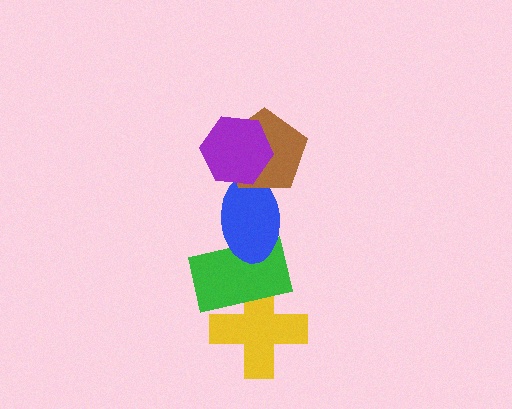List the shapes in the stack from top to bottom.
From top to bottom: the purple hexagon, the brown pentagon, the blue ellipse, the green rectangle, the yellow cross.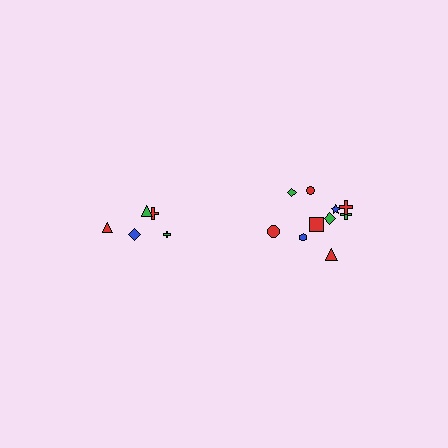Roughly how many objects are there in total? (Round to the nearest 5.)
Roughly 15 objects in total.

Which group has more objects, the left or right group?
The right group.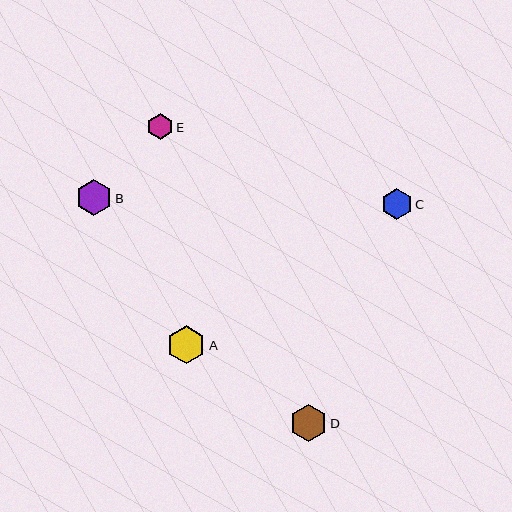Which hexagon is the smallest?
Hexagon E is the smallest with a size of approximately 26 pixels.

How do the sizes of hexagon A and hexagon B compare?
Hexagon A and hexagon B are approximately the same size.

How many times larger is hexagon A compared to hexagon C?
Hexagon A is approximately 1.2 times the size of hexagon C.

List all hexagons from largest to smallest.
From largest to smallest: A, D, B, C, E.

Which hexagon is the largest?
Hexagon A is the largest with a size of approximately 39 pixels.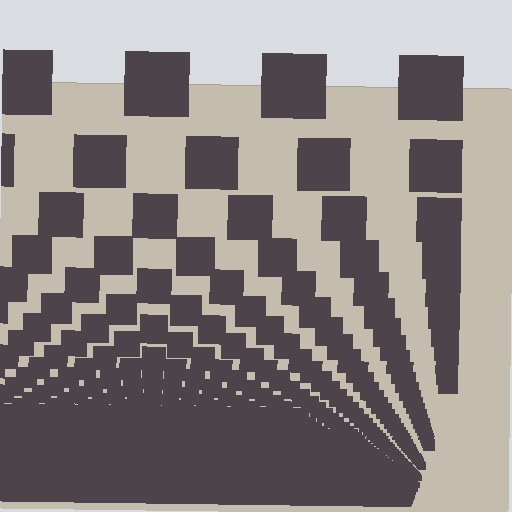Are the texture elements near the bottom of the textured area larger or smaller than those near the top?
Smaller. The gradient is inverted — elements near the bottom are smaller and denser.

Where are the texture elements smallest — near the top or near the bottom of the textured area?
Near the bottom.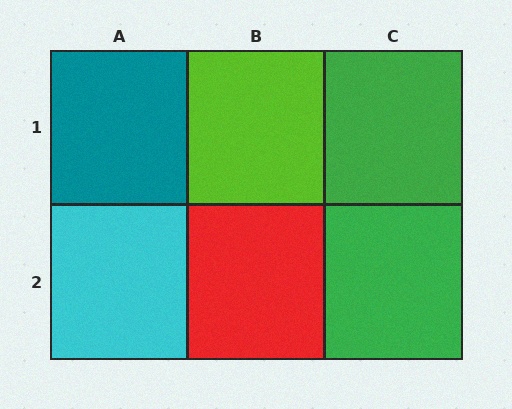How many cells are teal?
1 cell is teal.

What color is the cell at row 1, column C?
Green.